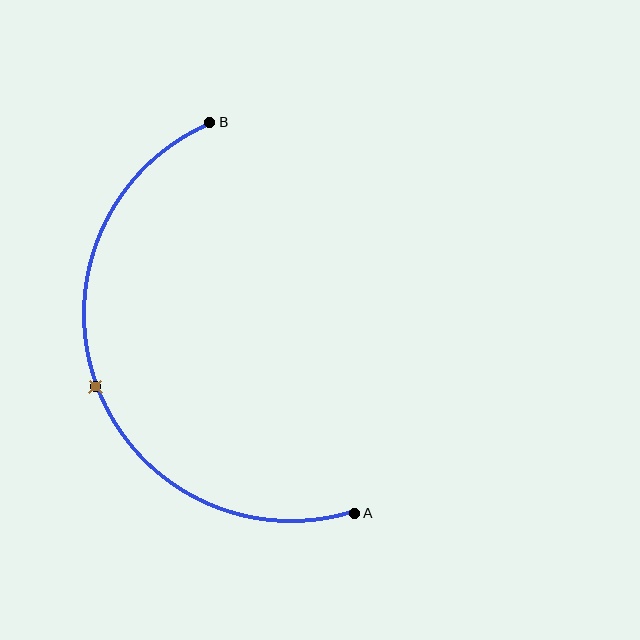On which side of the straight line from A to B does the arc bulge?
The arc bulges to the left of the straight line connecting A and B.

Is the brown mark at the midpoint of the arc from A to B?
Yes. The brown mark lies on the arc at equal arc-length from both A and B — it is the arc midpoint.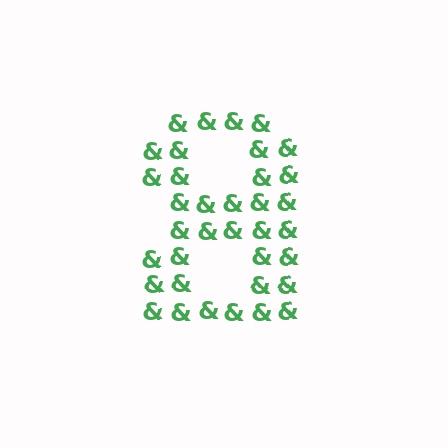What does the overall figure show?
The overall figure shows the digit 8.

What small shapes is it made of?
It is made of small ampersands.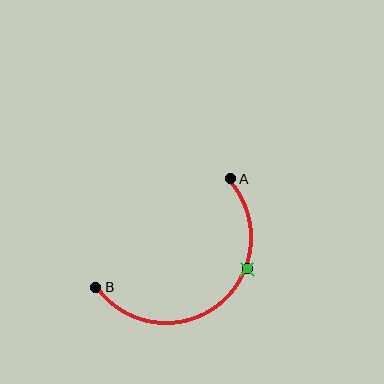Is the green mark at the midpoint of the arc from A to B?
No. The green mark lies on the arc but is closer to endpoint A. The arc midpoint would be at the point on the curve equidistant along the arc from both A and B.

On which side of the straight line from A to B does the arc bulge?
The arc bulges below and to the right of the straight line connecting A and B.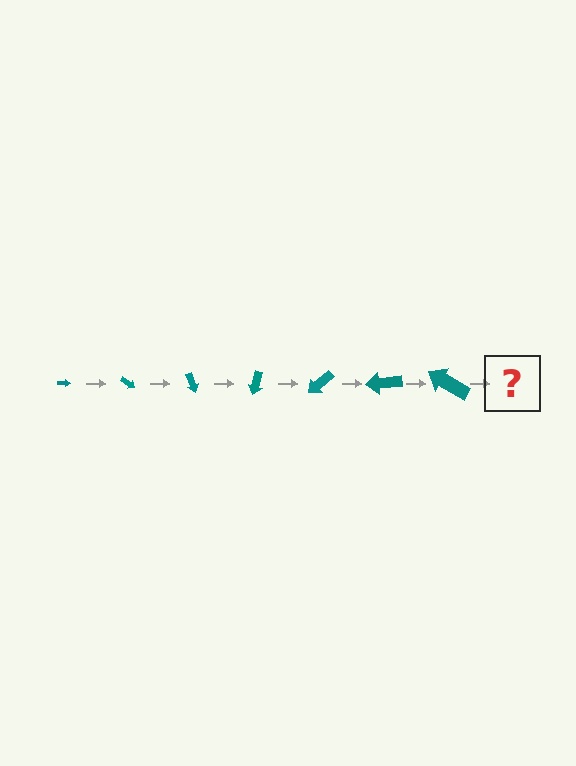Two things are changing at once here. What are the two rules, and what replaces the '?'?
The two rules are that the arrow grows larger each step and it rotates 35 degrees each step. The '?' should be an arrow, larger than the previous one and rotated 245 degrees from the start.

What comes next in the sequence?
The next element should be an arrow, larger than the previous one and rotated 245 degrees from the start.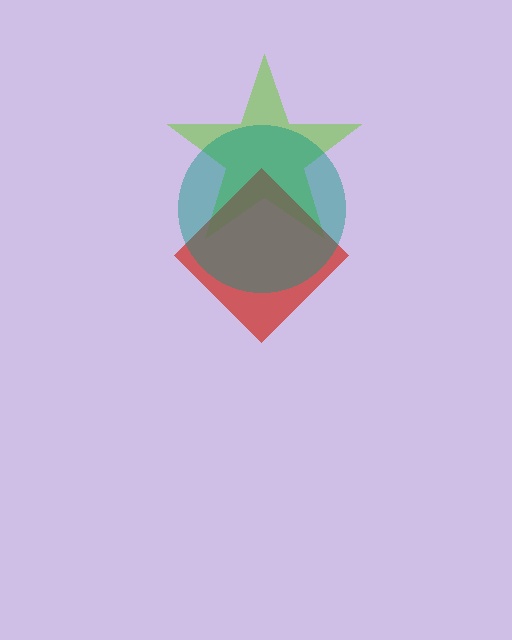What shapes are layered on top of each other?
The layered shapes are: a lime star, a red diamond, a teal circle.